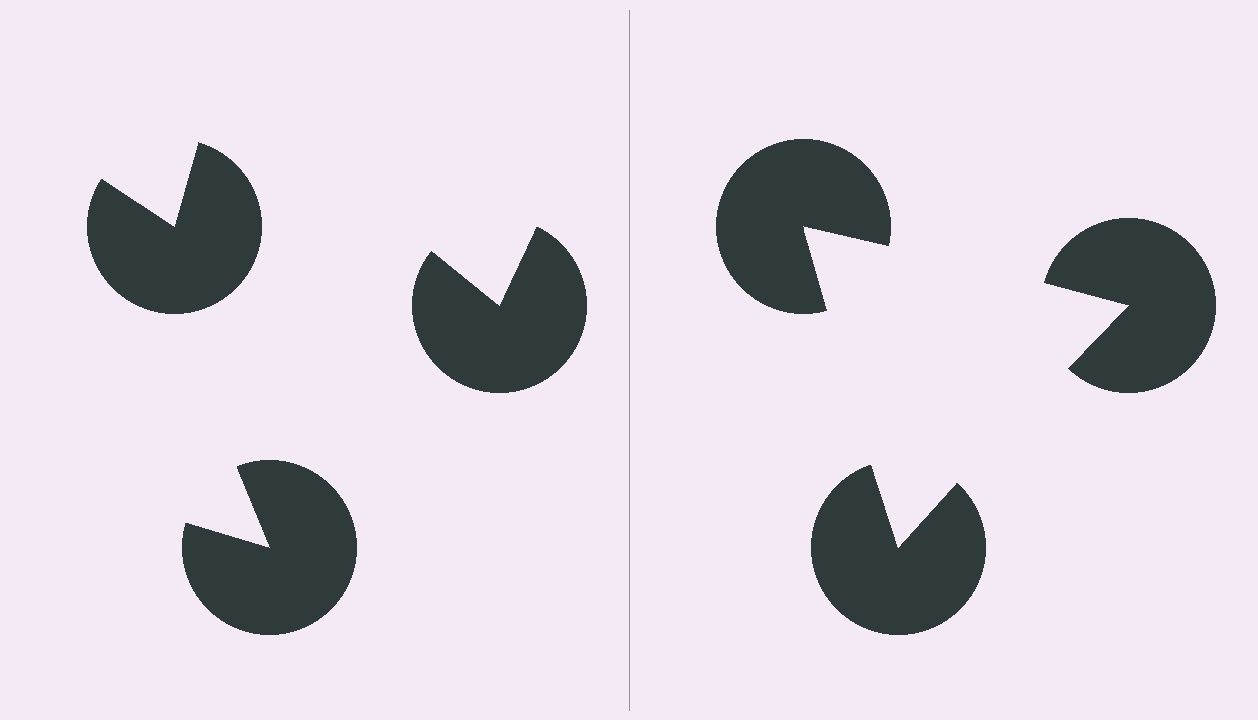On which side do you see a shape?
An illusory triangle appears on the right side. On the left side the wedge cuts are rotated, so no coherent shape forms.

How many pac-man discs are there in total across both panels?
6 — 3 on each side.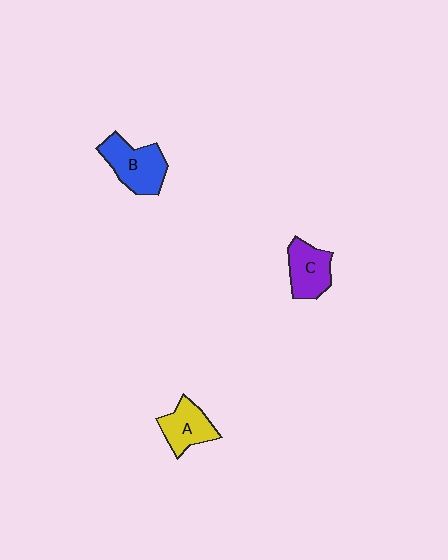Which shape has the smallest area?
Shape A (yellow).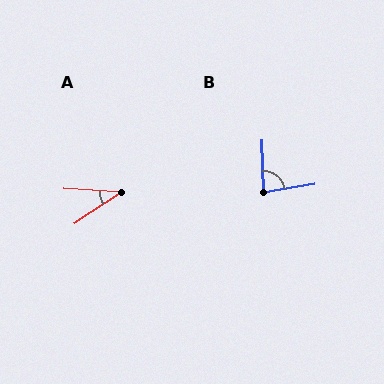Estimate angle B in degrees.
Approximately 83 degrees.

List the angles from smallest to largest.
A (37°), B (83°).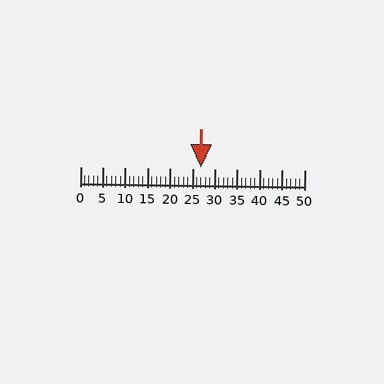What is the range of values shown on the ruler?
The ruler shows values from 0 to 50.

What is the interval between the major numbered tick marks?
The major tick marks are spaced 5 units apart.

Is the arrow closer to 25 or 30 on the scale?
The arrow is closer to 25.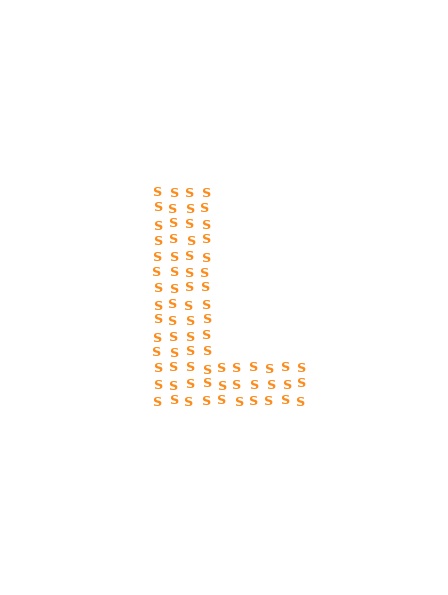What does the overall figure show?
The overall figure shows the letter L.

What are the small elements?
The small elements are letter S's.